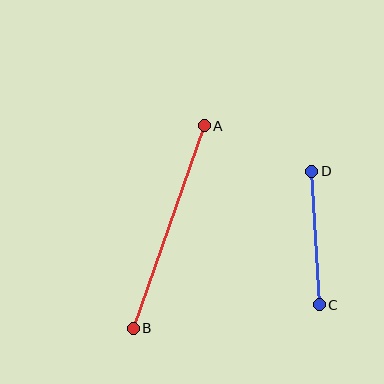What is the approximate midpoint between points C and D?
The midpoint is at approximately (316, 238) pixels.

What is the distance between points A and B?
The distance is approximately 214 pixels.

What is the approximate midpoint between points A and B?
The midpoint is at approximately (169, 227) pixels.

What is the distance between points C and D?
The distance is approximately 133 pixels.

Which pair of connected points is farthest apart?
Points A and B are farthest apart.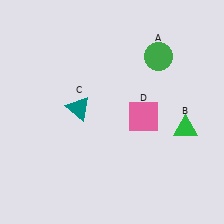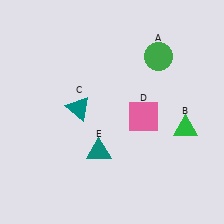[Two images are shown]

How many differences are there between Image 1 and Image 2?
There is 1 difference between the two images.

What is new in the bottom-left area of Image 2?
A teal triangle (E) was added in the bottom-left area of Image 2.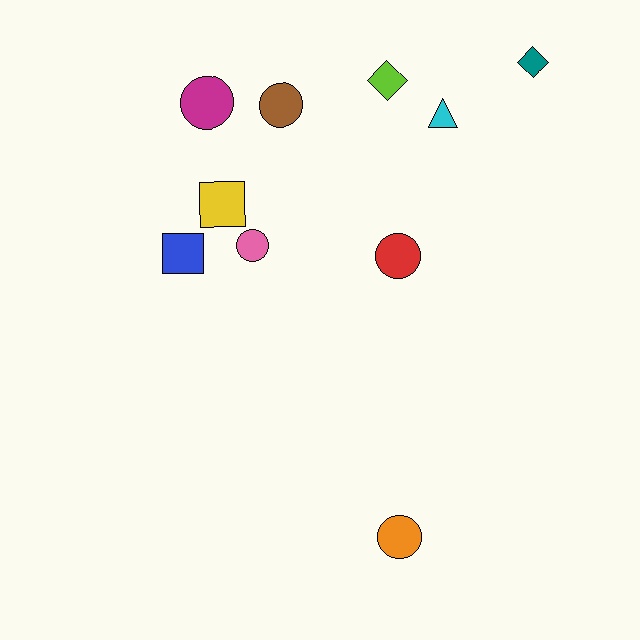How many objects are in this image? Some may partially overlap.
There are 10 objects.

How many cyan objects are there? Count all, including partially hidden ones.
There is 1 cyan object.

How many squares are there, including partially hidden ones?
There are 2 squares.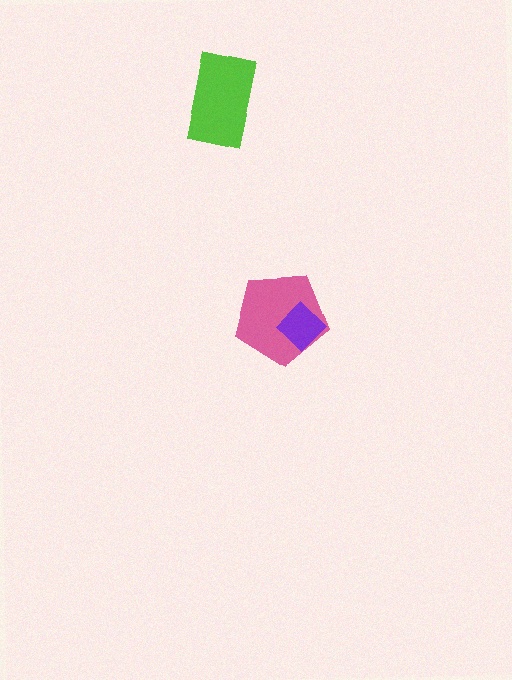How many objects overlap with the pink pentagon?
1 object overlaps with the pink pentagon.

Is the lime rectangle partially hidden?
No, no other shape covers it.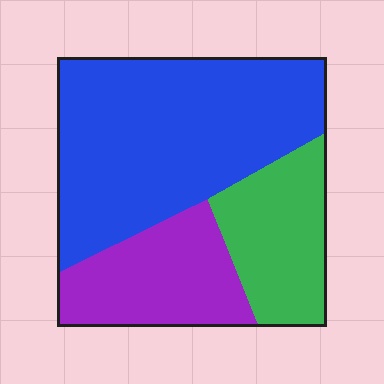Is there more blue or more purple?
Blue.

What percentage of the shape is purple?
Purple covers 23% of the shape.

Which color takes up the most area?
Blue, at roughly 55%.